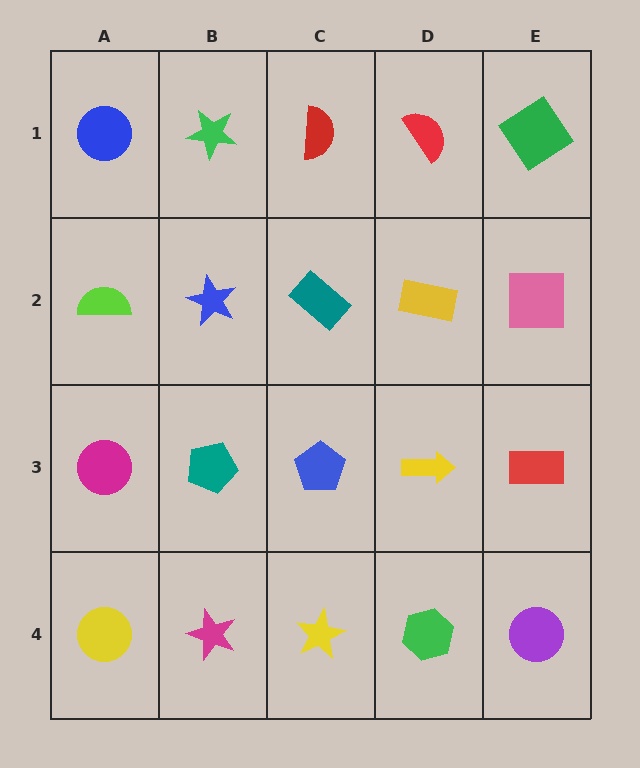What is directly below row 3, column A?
A yellow circle.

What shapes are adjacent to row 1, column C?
A teal rectangle (row 2, column C), a green star (row 1, column B), a red semicircle (row 1, column D).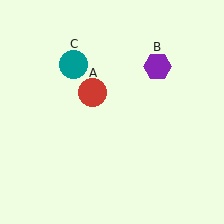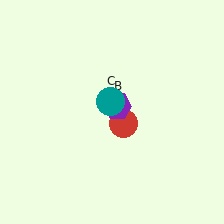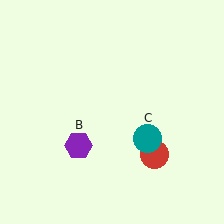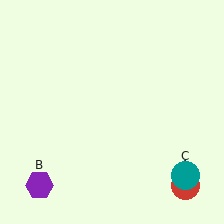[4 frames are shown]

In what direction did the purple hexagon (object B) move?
The purple hexagon (object B) moved down and to the left.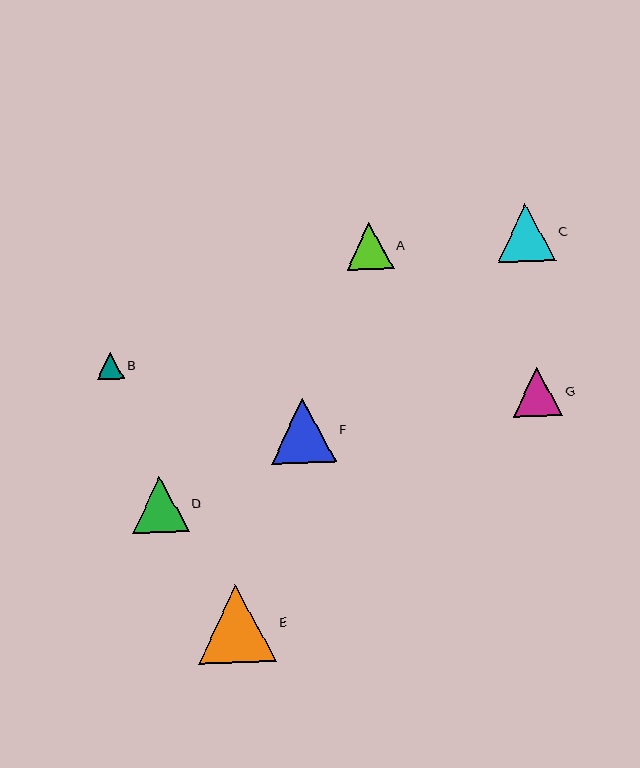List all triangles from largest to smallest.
From largest to smallest: E, F, C, D, G, A, B.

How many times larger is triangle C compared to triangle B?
Triangle C is approximately 2.1 times the size of triangle B.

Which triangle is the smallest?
Triangle B is the smallest with a size of approximately 27 pixels.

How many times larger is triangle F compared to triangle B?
Triangle F is approximately 2.4 times the size of triangle B.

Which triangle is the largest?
Triangle E is the largest with a size of approximately 79 pixels.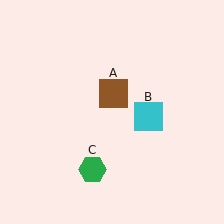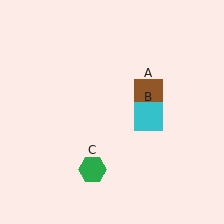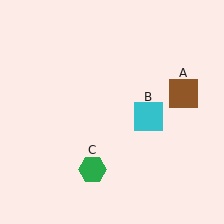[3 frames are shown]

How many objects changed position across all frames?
1 object changed position: brown square (object A).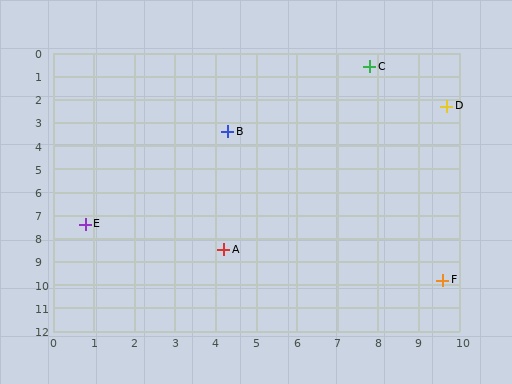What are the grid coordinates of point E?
Point E is at approximately (0.8, 7.4).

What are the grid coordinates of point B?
Point B is at approximately (4.3, 3.4).